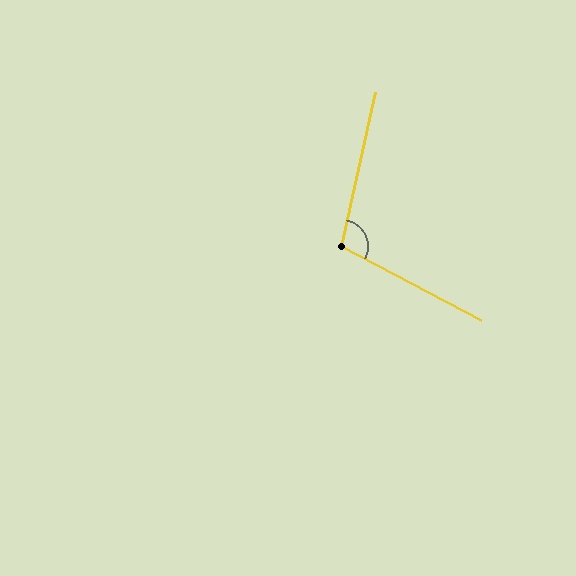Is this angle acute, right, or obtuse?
It is obtuse.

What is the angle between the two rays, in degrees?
Approximately 106 degrees.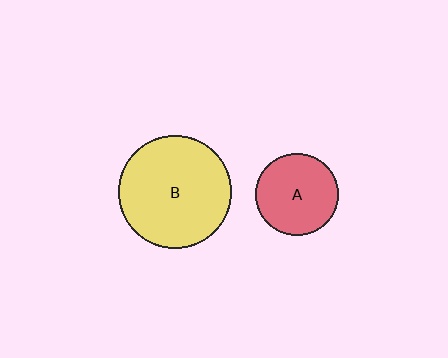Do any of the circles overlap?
No, none of the circles overlap.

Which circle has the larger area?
Circle B (yellow).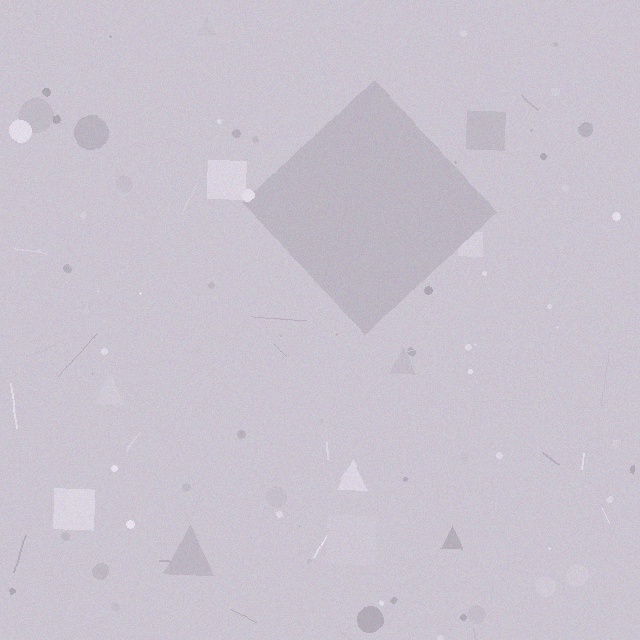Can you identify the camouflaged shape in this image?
The camouflaged shape is a diamond.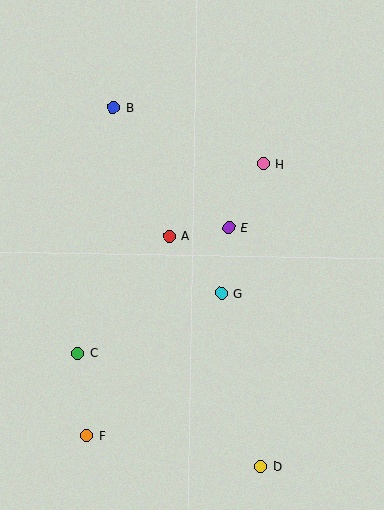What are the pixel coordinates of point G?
Point G is at (222, 293).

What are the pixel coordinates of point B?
Point B is at (113, 108).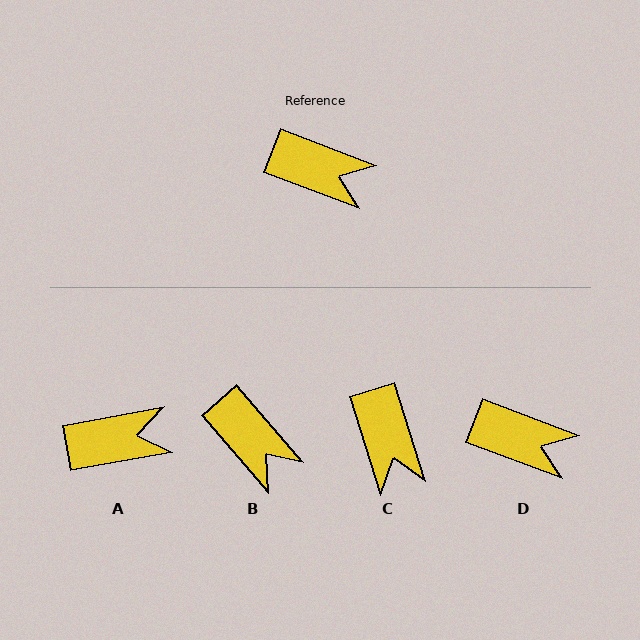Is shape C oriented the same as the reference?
No, it is off by about 52 degrees.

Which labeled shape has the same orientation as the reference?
D.